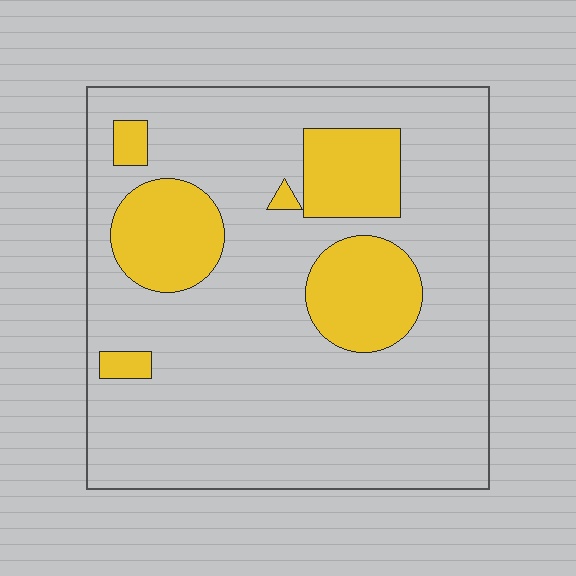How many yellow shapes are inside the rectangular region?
6.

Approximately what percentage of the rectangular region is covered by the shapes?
Approximately 20%.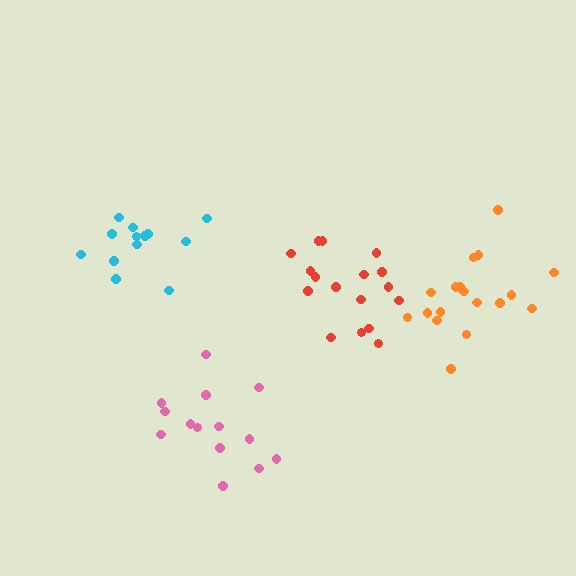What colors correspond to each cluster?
The clusters are colored: cyan, red, orange, pink.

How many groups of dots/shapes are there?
There are 4 groups.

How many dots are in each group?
Group 1: 13 dots, Group 2: 17 dots, Group 3: 18 dots, Group 4: 14 dots (62 total).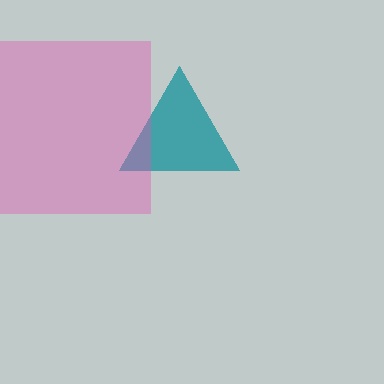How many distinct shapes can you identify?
There are 2 distinct shapes: a teal triangle, a pink square.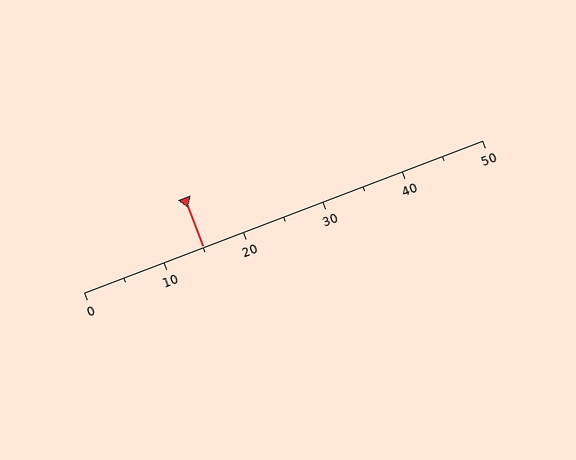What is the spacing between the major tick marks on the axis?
The major ticks are spaced 10 apart.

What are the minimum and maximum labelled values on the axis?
The axis runs from 0 to 50.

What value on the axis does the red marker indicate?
The marker indicates approximately 15.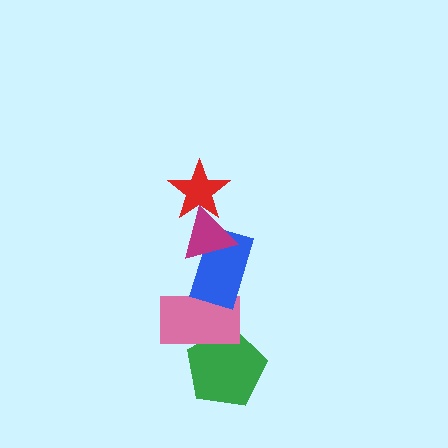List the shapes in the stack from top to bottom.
From top to bottom: the red star, the magenta triangle, the blue rectangle, the pink rectangle, the green pentagon.